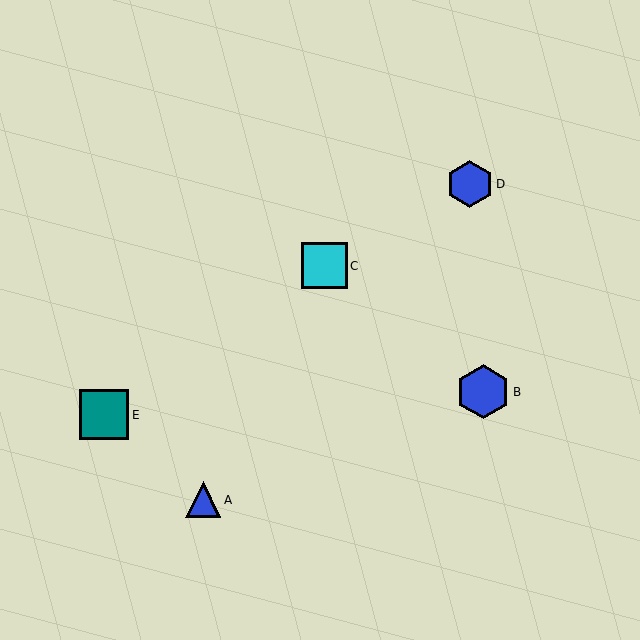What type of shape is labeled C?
Shape C is a cyan square.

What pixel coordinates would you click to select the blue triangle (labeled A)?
Click at (203, 500) to select the blue triangle A.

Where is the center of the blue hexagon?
The center of the blue hexagon is at (483, 392).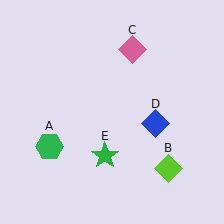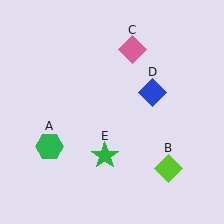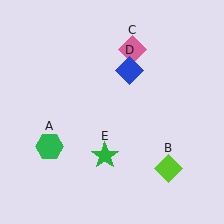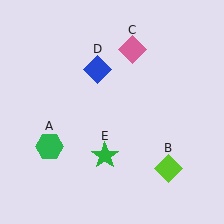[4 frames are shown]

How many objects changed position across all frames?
1 object changed position: blue diamond (object D).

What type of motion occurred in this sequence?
The blue diamond (object D) rotated counterclockwise around the center of the scene.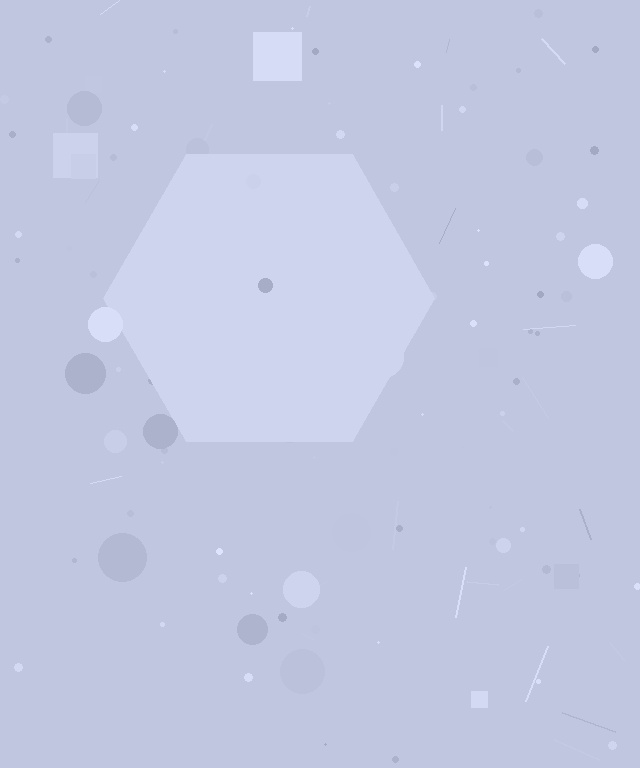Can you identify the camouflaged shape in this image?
The camouflaged shape is a hexagon.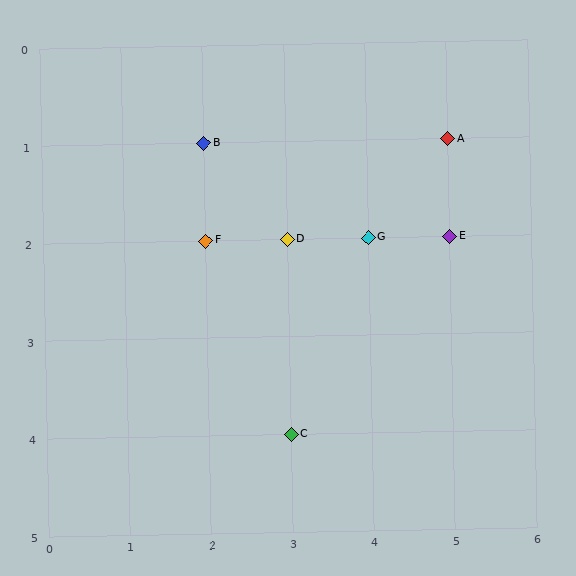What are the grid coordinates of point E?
Point E is at grid coordinates (5, 2).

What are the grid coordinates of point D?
Point D is at grid coordinates (3, 2).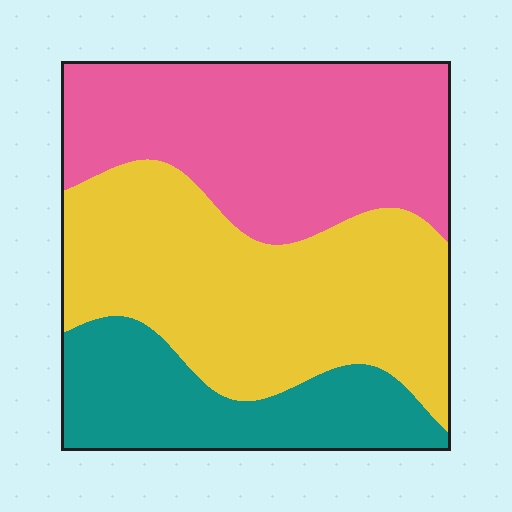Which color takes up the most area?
Yellow, at roughly 40%.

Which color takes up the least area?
Teal, at roughly 20%.